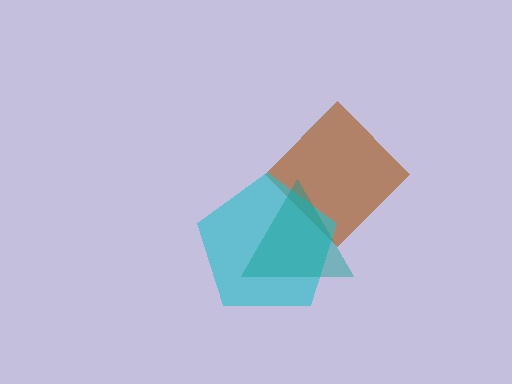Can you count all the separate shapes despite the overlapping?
Yes, there are 3 separate shapes.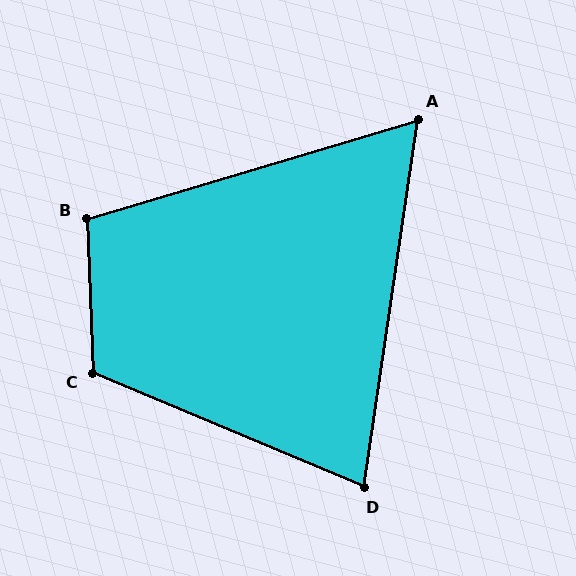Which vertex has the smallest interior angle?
A, at approximately 65 degrees.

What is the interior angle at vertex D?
Approximately 76 degrees (acute).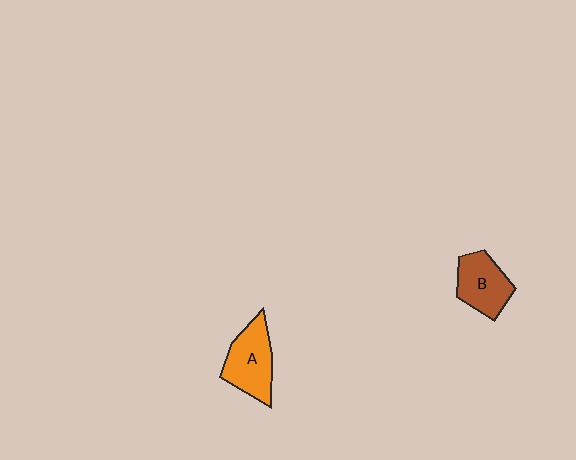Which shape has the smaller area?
Shape B (brown).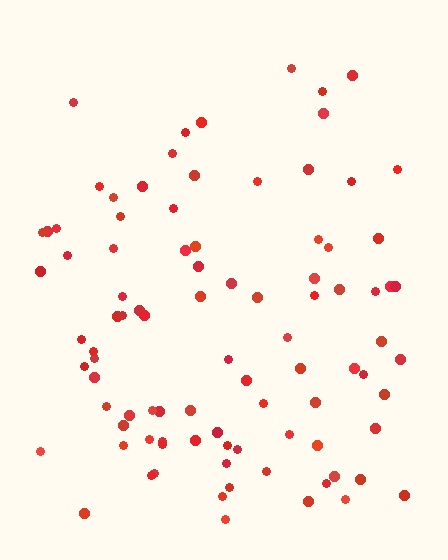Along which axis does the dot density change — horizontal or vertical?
Vertical.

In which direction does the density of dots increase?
From top to bottom, with the bottom side densest.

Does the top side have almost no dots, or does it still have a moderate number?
Still a moderate number, just noticeably fewer than the bottom.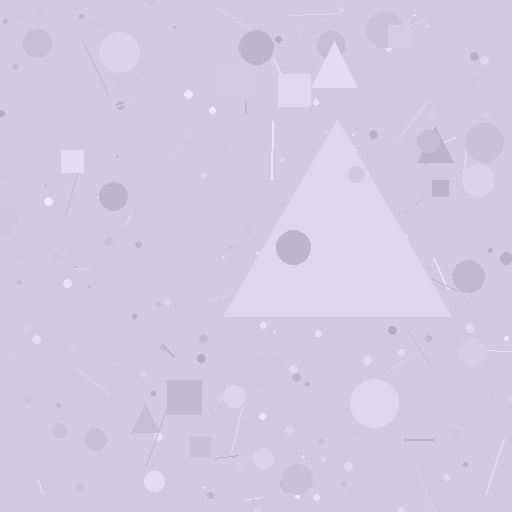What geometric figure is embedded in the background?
A triangle is embedded in the background.